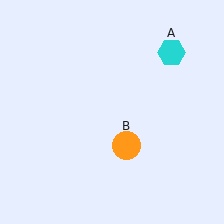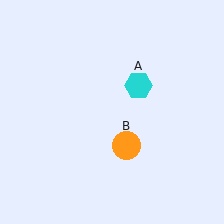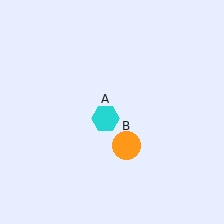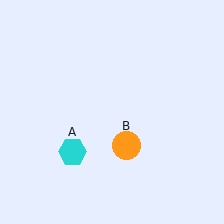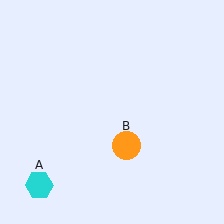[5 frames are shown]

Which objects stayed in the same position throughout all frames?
Orange circle (object B) remained stationary.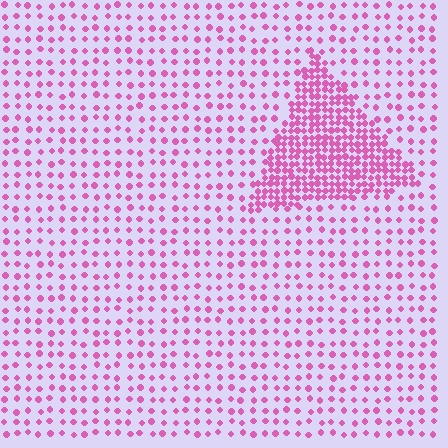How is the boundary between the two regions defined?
The boundary is defined by a change in element density (approximately 2.8x ratio). All elements are the same color, size, and shape.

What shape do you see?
I see a triangle.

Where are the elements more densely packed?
The elements are more densely packed inside the triangle boundary.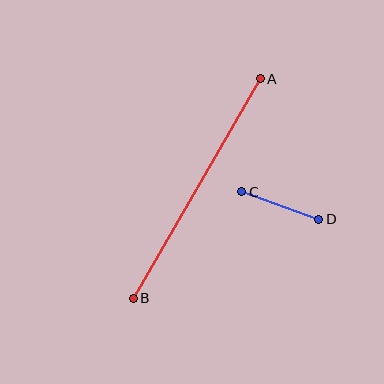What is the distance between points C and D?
The distance is approximately 82 pixels.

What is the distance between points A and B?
The distance is approximately 254 pixels.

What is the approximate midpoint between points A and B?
The midpoint is at approximately (197, 189) pixels.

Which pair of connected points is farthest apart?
Points A and B are farthest apart.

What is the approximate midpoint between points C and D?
The midpoint is at approximately (280, 206) pixels.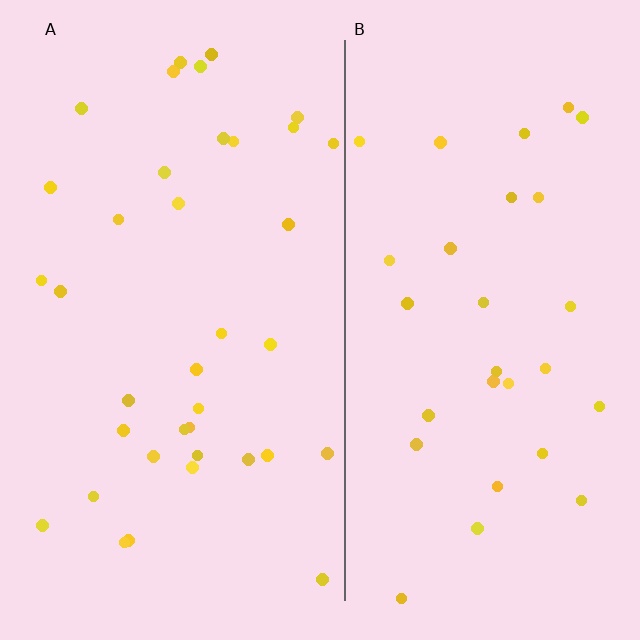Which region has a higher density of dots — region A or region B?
A (the left).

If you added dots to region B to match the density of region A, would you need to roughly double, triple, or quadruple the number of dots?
Approximately double.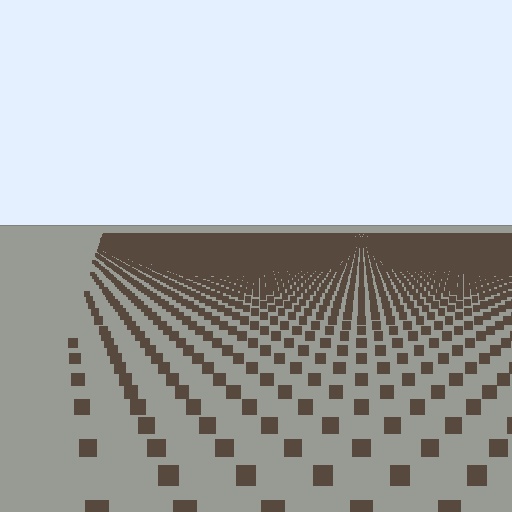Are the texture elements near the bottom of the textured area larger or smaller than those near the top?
Larger. Near the bottom, elements are closer to the viewer and appear at a bigger on-screen size.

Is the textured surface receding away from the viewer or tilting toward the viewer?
The surface is receding away from the viewer. Texture elements get smaller and denser toward the top.